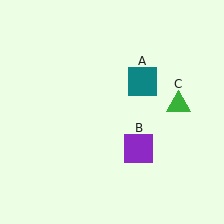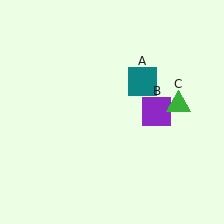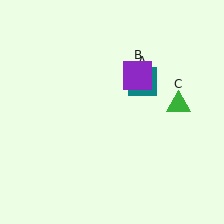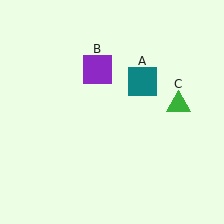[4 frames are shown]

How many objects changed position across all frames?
1 object changed position: purple square (object B).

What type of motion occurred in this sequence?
The purple square (object B) rotated counterclockwise around the center of the scene.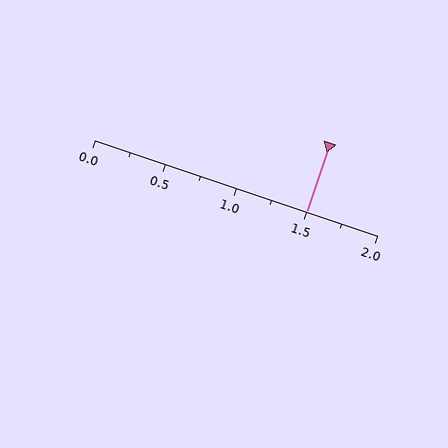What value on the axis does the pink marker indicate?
The marker indicates approximately 1.5.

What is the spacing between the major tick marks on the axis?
The major ticks are spaced 0.5 apart.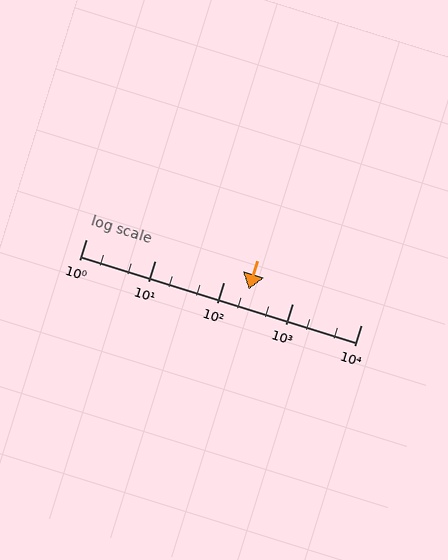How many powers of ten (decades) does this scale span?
The scale spans 4 decades, from 1 to 10000.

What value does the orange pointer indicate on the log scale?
The pointer indicates approximately 230.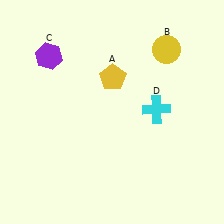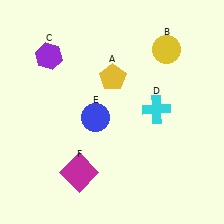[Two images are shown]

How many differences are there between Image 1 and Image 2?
There are 2 differences between the two images.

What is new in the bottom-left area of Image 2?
A blue circle (E) was added in the bottom-left area of Image 2.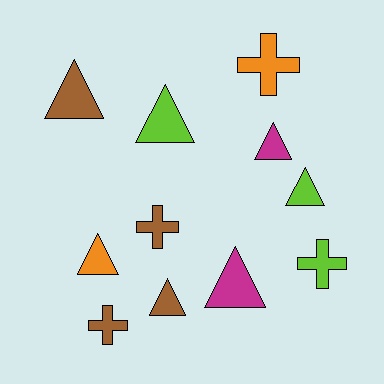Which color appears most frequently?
Brown, with 4 objects.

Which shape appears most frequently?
Triangle, with 7 objects.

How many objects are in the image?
There are 11 objects.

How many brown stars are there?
There are no brown stars.